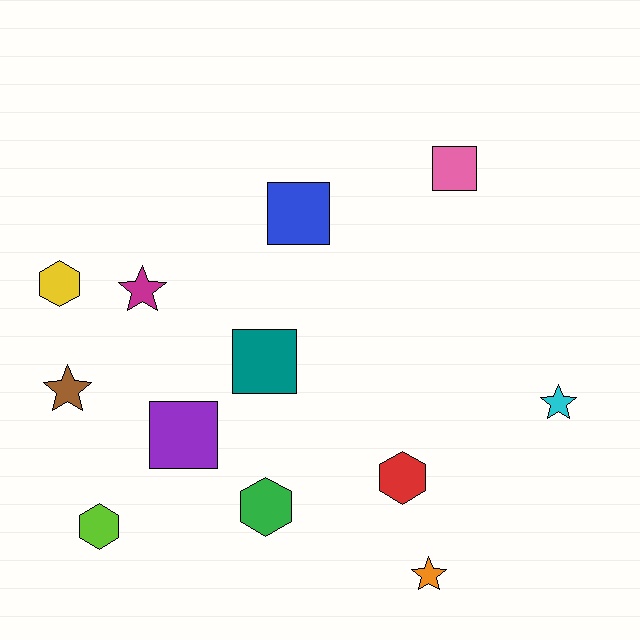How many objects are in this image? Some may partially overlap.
There are 12 objects.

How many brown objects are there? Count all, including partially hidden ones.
There is 1 brown object.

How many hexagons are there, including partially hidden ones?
There are 4 hexagons.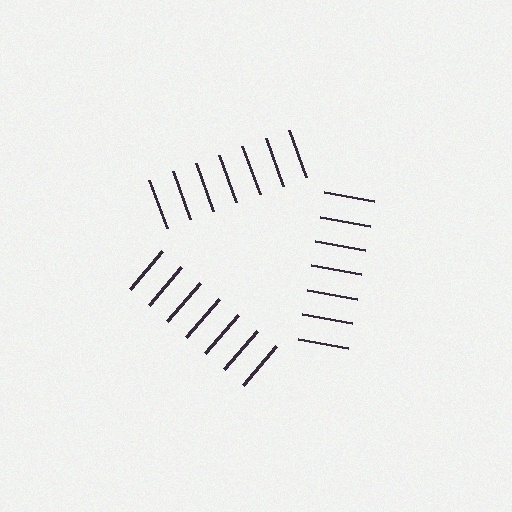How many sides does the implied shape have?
3 sides — the line-ends trace a triangle.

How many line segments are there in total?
21 — 7 along each of the 3 edges.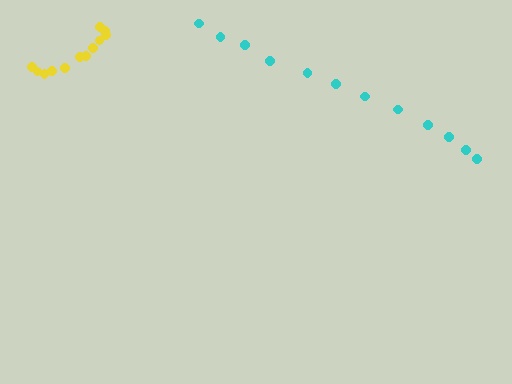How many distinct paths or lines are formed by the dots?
There are 2 distinct paths.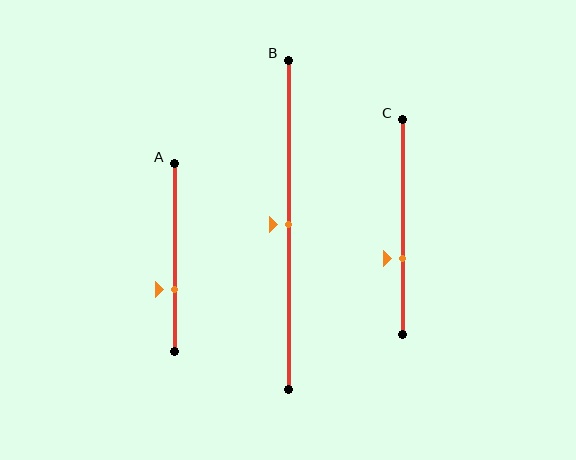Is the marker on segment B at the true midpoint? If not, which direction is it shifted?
Yes, the marker on segment B is at the true midpoint.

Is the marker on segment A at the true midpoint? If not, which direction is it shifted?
No, the marker on segment A is shifted downward by about 17% of the segment length.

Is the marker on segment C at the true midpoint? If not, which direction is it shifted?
No, the marker on segment C is shifted downward by about 15% of the segment length.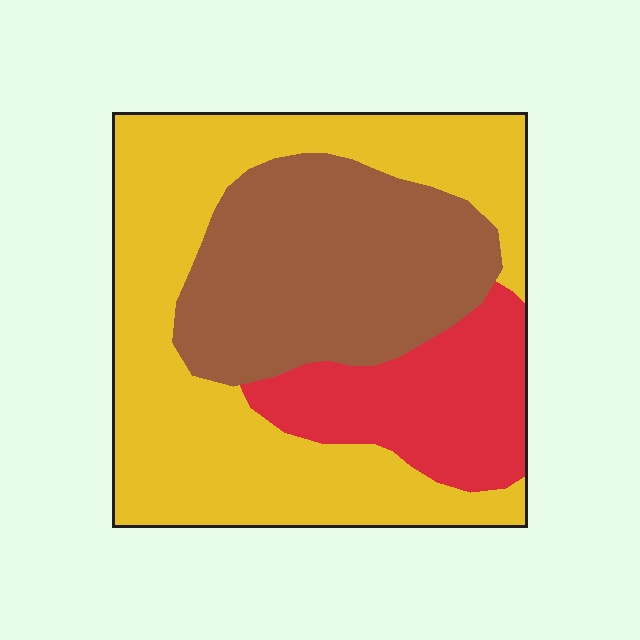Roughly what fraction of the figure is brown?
Brown takes up about one third (1/3) of the figure.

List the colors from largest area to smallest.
From largest to smallest: yellow, brown, red.